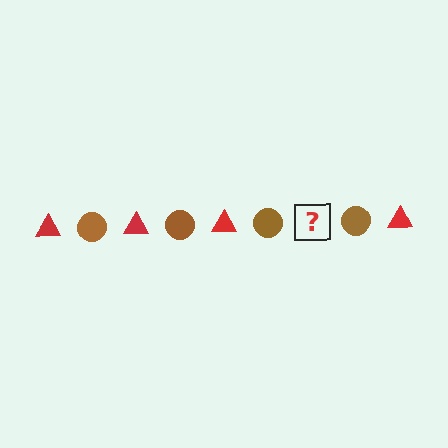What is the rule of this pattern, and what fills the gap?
The rule is that the pattern alternates between red triangle and brown circle. The gap should be filled with a red triangle.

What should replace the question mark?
The question mark should be replaced with a red triangle.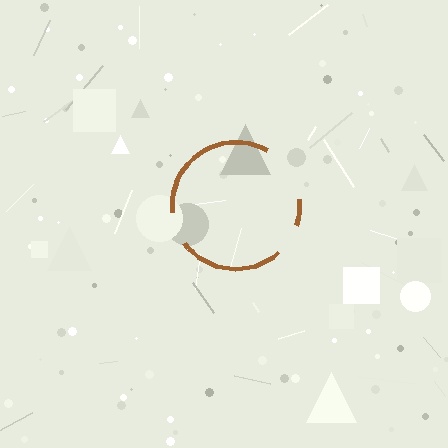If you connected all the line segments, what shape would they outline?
They would outline a circle.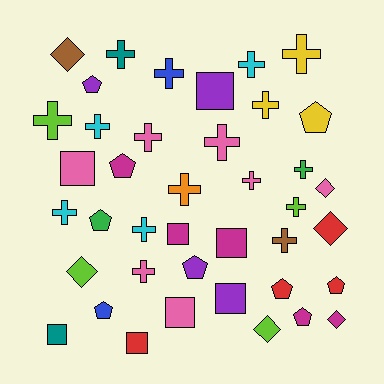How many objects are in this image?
There are 40 objects.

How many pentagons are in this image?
There are 9 pentagons.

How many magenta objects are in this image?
There are 5 magenta objects.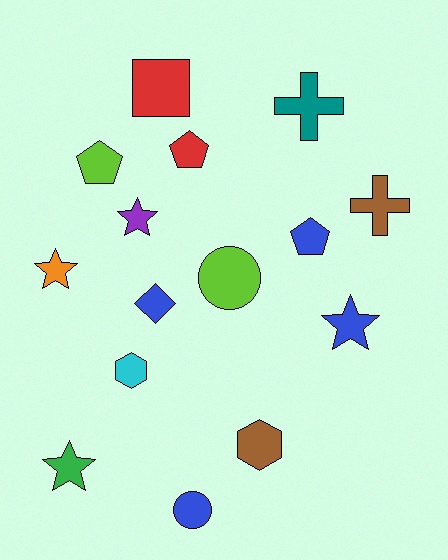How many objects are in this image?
There are 15 objects.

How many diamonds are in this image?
There is 1 diamond.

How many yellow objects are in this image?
There are no yellow objects.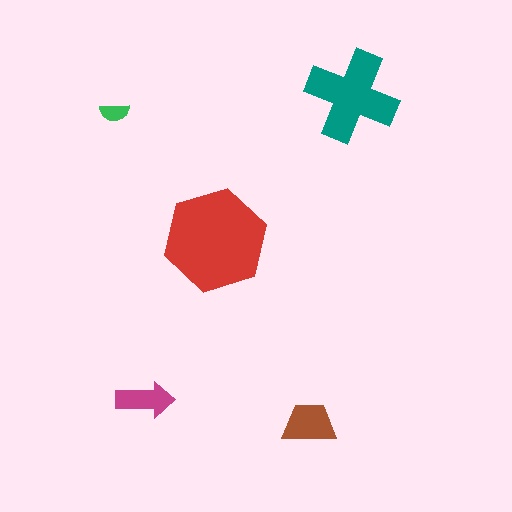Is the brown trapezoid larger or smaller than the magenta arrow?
Larger.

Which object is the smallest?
The green semicircle.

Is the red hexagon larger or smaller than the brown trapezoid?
Larger.